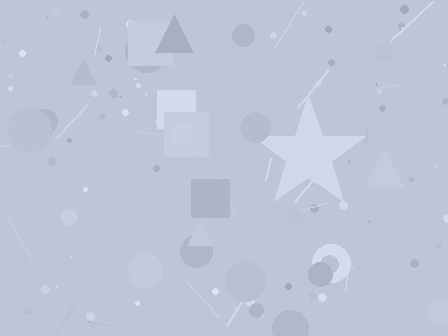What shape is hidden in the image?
A star is hidden in the image.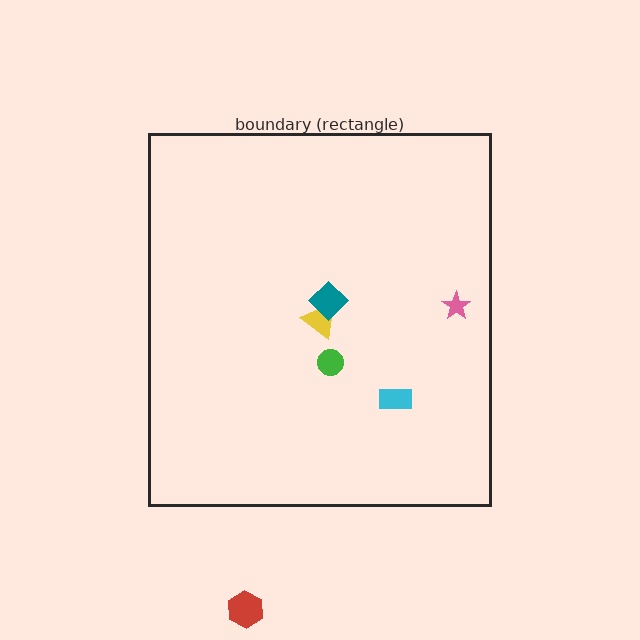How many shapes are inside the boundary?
5 inside, 1 outside.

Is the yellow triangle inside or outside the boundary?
Inside.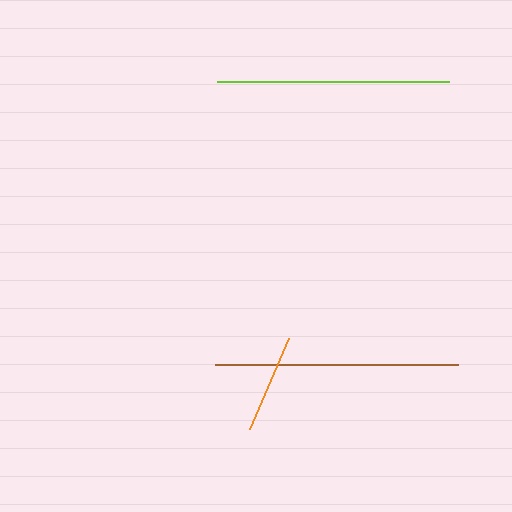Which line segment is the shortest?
The orange line is the shortest at approximately 99 pixels.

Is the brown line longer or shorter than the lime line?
The brown line is longer than the lime line.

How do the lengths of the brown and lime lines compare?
The brown and lime lines are approximately the same length.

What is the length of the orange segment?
The orange segment is approximately 99 pixels long.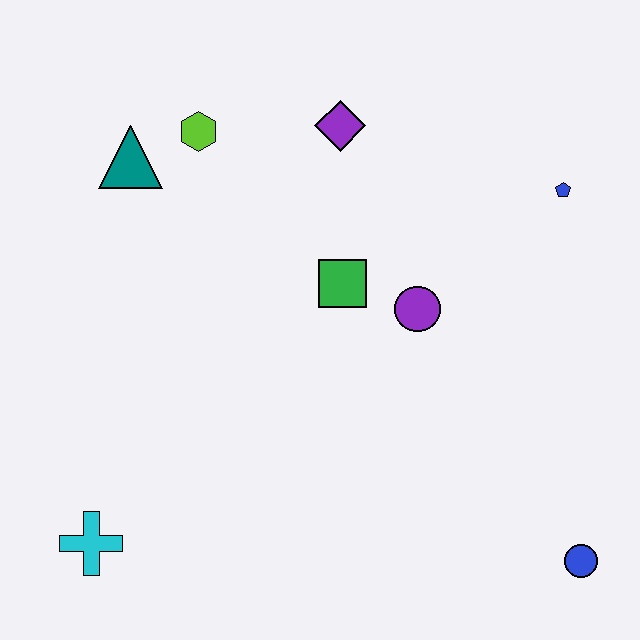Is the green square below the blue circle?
No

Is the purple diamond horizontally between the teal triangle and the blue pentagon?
Yes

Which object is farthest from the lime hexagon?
The blue circle is farthest from the lime hexagon.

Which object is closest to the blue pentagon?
The purple circle is closest to the blue pentagon.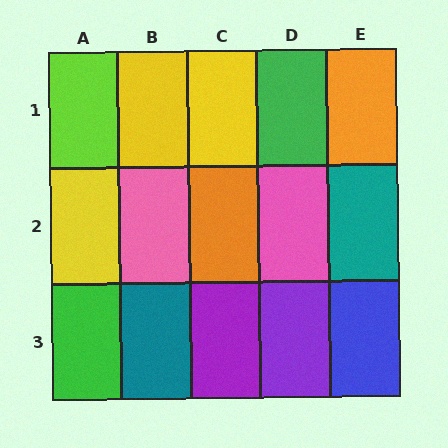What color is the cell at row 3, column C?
Purple.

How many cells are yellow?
3 cells are yellow.